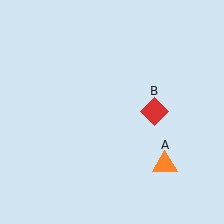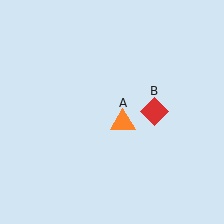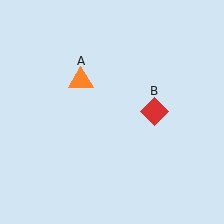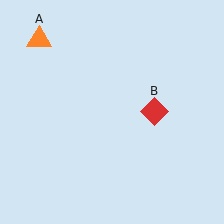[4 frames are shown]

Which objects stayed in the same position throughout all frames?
Red diamond (object B) remained stationary.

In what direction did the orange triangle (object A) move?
The orange triangle (object A) moved up and to the left.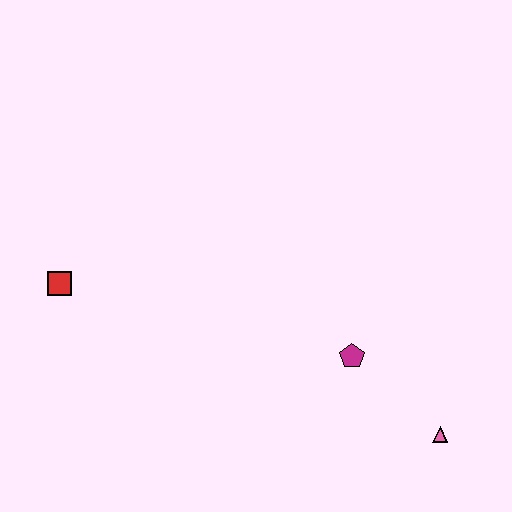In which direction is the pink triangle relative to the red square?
The pink triangle is to the right of the red square.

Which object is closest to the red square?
The magenta pentagon is closest to the red square.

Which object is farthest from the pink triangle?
The red square is farthest from the pink triangle.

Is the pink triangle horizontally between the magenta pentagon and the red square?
No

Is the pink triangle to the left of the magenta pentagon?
No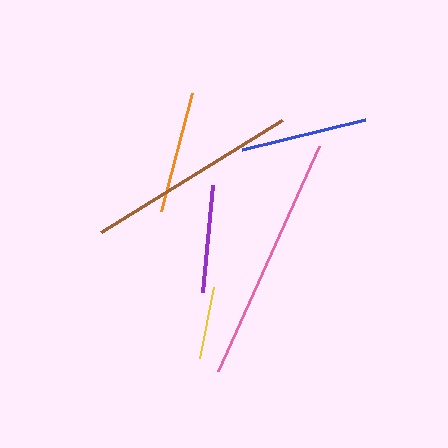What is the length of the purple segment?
The purple segment is approximately 108 pixels long.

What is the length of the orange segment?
The orange segment is approximately 122 pixels long.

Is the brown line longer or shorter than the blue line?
The brown line is longer than the blue line.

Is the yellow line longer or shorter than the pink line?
The pink line is longer than the yellow line.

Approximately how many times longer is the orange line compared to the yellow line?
The orange line is approximately 1.7 times the length of the yellow line.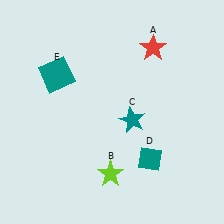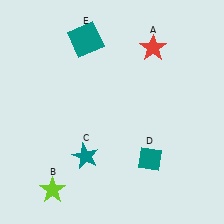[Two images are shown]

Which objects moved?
The objects that moved are: the lime star (B), the teal star (C), the teal square (E).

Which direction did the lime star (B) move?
The lime star (B) moved left.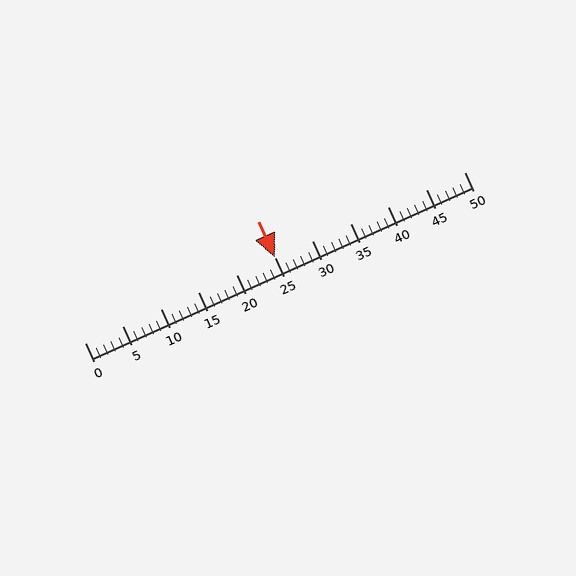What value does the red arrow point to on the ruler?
The red arrow points to approximately 25.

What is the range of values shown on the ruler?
The ruler shows values from 0 to 50.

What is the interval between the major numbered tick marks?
The major tick marks are spaced 5 units apart.